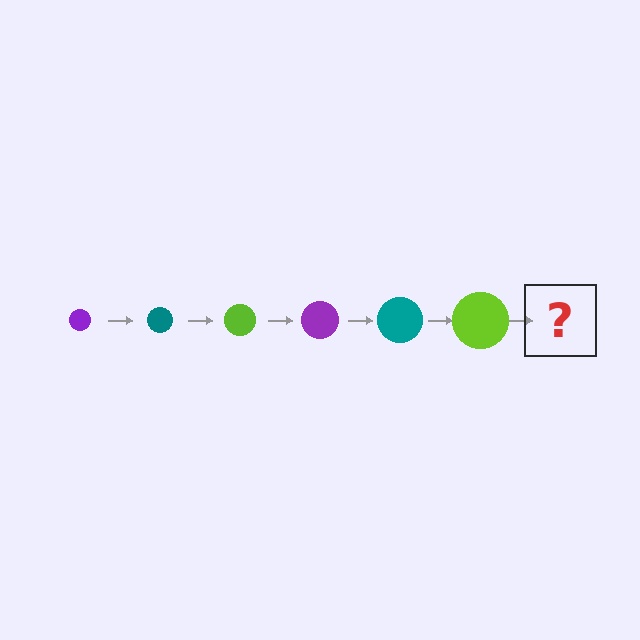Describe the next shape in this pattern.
It should be a purple circle, larger than the previous one.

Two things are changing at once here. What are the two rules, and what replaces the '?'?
The two rules are that the circle grows larger each step and the color cycles through purple, teal, and lime. The '?' should be a purple circle, larger than the previous one.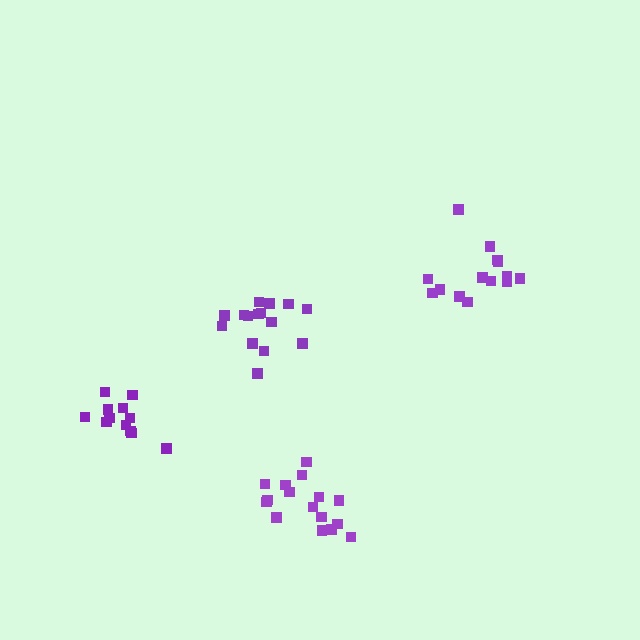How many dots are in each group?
Group 1: 15 dots, Group 2: 12 dots, Group 3: 14 dots, Group 4: 16 dots (57 total).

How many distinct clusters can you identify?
There are 4 distinct clusters.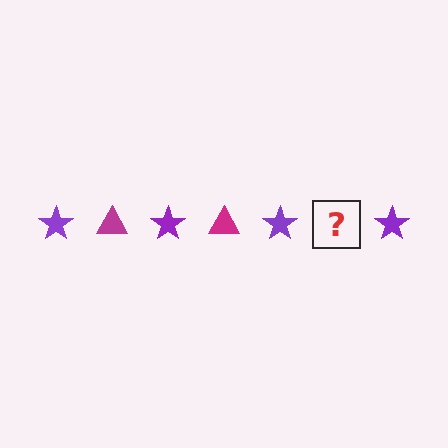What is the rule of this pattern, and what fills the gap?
The rule is that the pattern alternates between purple star and magenta triangle. The gap should be filled with a magenta triangle.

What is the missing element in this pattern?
The missing element is a magenta triangle.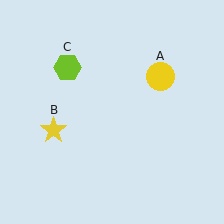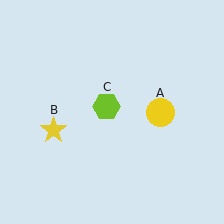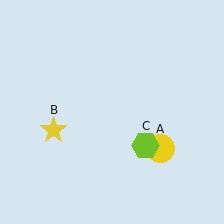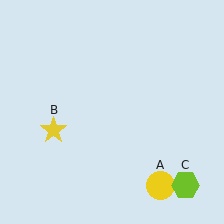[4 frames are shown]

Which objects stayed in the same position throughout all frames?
Yellow star (object B) remained stationary.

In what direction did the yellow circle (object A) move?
The yellow circle (object A) moved down.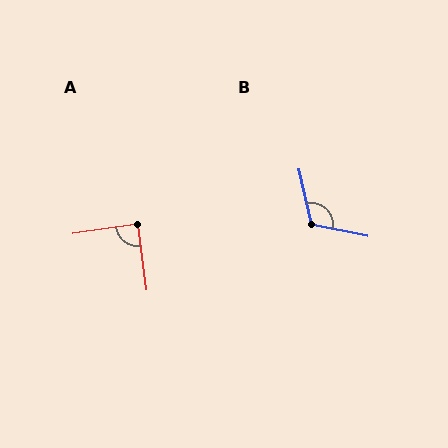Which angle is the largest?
B, at approximately 115 degrees.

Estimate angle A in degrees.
Approximately 89 degrees.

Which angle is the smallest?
A, at approximately 89 degrees.